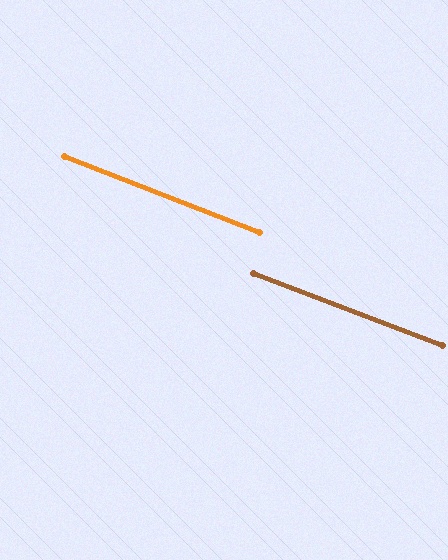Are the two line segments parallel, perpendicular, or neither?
Parallel — their directions differ by only 0.3°.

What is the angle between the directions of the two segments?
Approximately 0 degrees.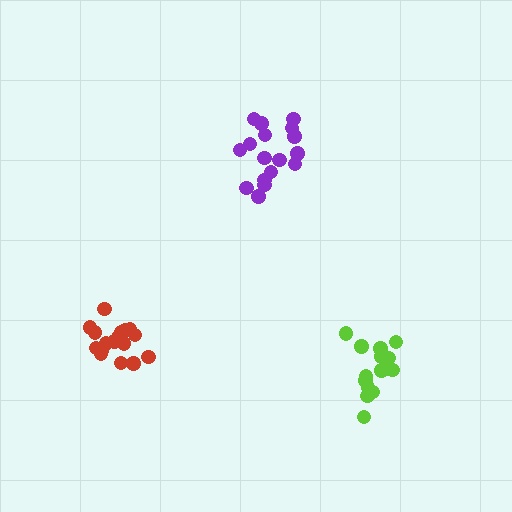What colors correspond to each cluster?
The clusters are colored: red, lime, purple.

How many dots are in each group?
Group 1: 17 dots, Group 2: 15 dots, Group 3: 17 dots (49 total).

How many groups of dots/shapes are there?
There are 3 groups.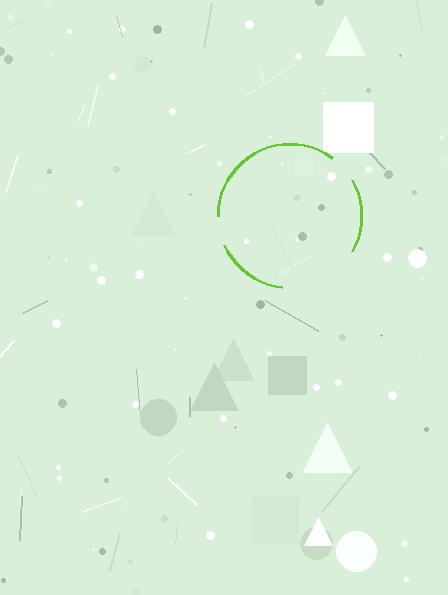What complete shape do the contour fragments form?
The contour fragments form a circle.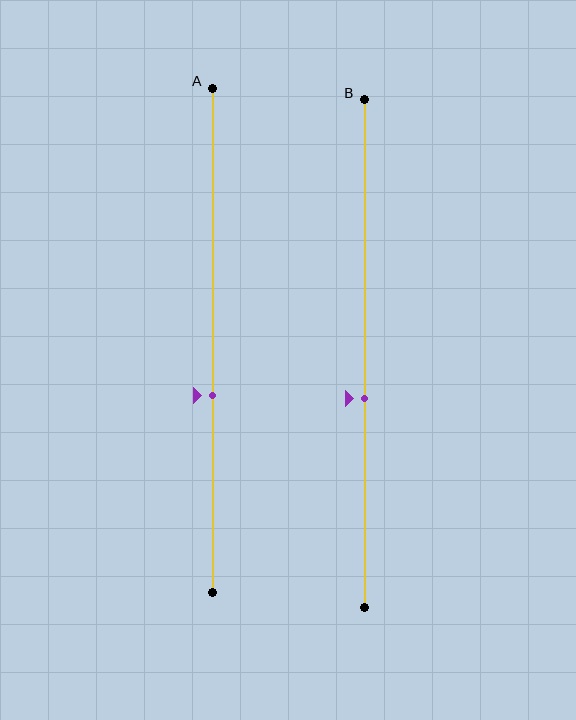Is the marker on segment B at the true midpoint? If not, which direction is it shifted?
No, the marker on segment B is shifted downward by about 9% of the segment length.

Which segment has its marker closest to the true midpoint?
Segment B has its marker closest to the true midpoint.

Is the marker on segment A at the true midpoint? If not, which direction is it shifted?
No, the marker on segment A is shifted downward by about 11% of the segment length.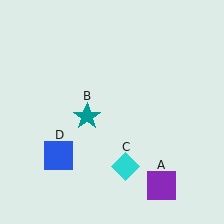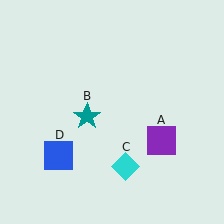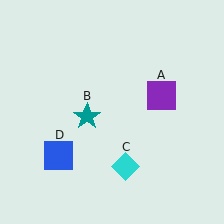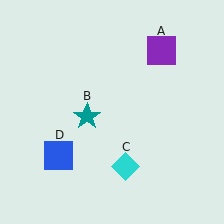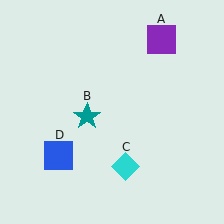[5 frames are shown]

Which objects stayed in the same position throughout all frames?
Teal star (object B) and cyan diamond (object C) and blue square (object D) remained stationary.